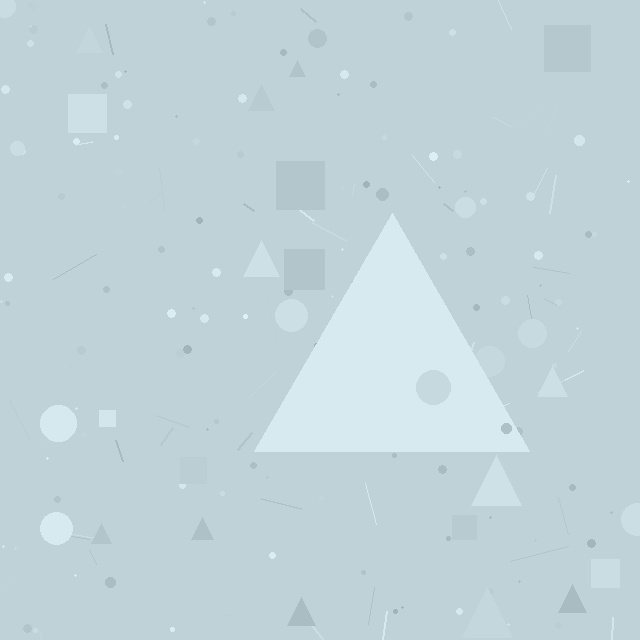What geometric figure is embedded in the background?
A triangle is embedded in the background.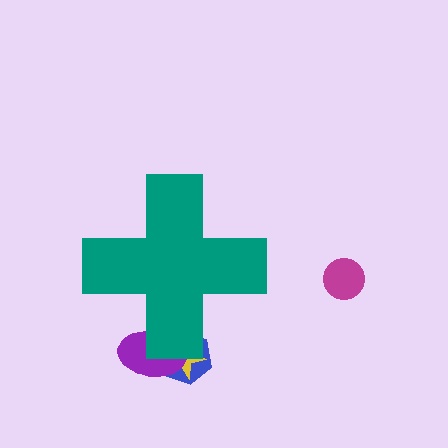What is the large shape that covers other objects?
A teal cross.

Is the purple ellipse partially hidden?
Yes, the purple ellipse is partially hidden behind the teal cross.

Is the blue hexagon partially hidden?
Yes, the blue hexagon is partially hidden behind the teal cross.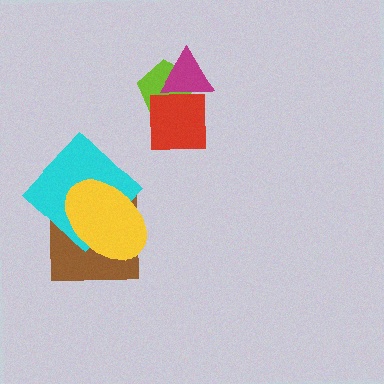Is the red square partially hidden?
No, no other shape covers it.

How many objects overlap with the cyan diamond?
2 objects overlap with the cyan diamond.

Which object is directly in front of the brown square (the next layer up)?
The cyan diamond is directly in front of the brown square.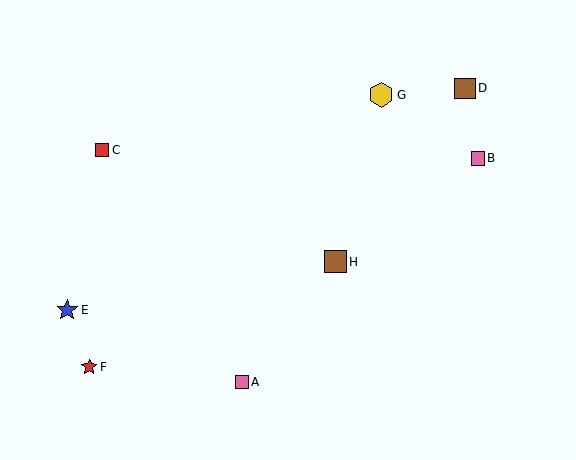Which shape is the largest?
The yellow hexagon (labeled G) is the largest.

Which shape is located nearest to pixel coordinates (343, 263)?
The brown square (labeled H) at (335, 262) is nearest to that location.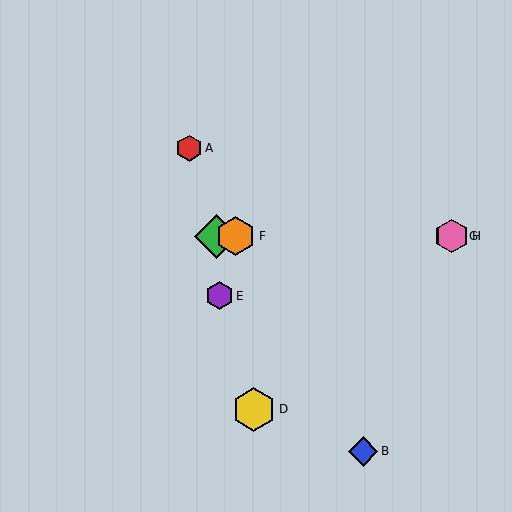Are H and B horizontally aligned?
No, H is at y≈236 and B is at y≈451.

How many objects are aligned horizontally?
4 objects (C, F, G, H) are aligned horizontally.